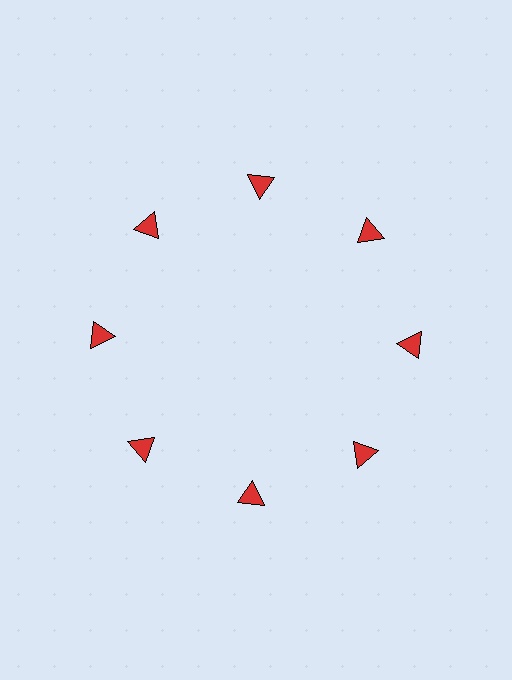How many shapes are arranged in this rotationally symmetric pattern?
There are 8 shapes, arranged in 8 groups of 1.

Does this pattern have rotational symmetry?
Yes, this pattern has 8-fold rotational symmetry. It looks the same after rotating 45 degrees around the center.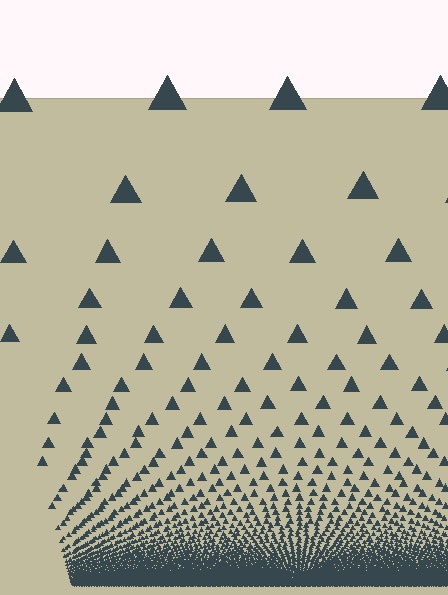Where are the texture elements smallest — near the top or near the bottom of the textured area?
Near the bottom.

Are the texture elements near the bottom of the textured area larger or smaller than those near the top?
Smaller. The gradient is inverted — elements near the bottom are smaller and denser.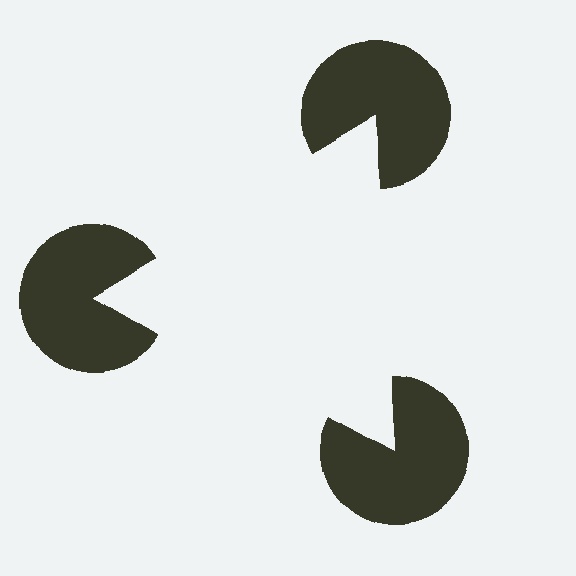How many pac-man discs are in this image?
There are 3 — one at each vertex of the illusory triangle.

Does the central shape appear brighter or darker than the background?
It typically appears slightly brighter than the background, even though no actual brightness change is drawn.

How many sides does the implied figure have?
3 sides.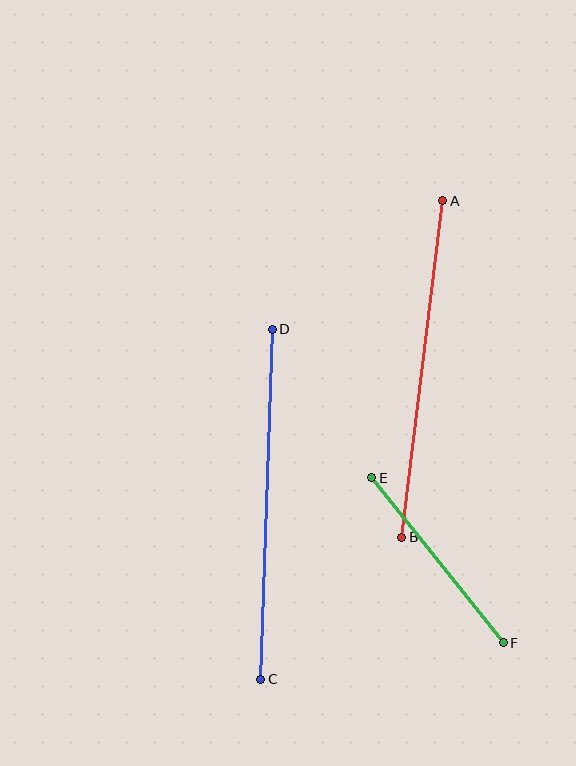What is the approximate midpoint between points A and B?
The midpoint is at approximately (422, 369) pixels.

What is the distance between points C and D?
The distance is approximately 350 pixels.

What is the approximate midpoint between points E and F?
The midpoint is at approximately (438, 560) pixels.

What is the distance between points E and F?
The distance is approximately 211 pixels.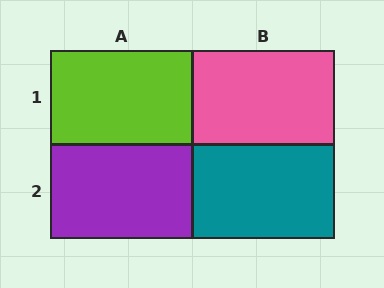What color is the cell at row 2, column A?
Purple.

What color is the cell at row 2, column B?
Teal.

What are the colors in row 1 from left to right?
Lime, pink.